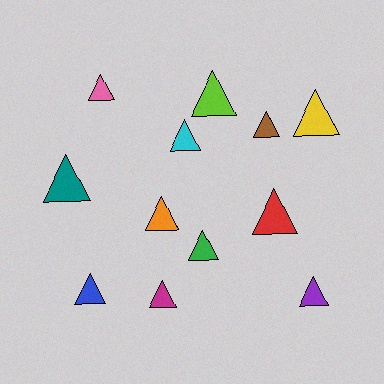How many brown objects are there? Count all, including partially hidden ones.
There is 1 brown object.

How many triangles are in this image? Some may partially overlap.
There are 12 triangles.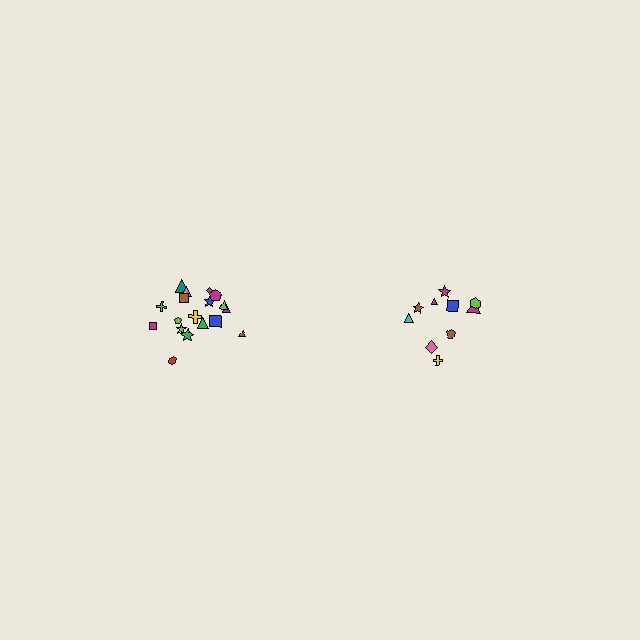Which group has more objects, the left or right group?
The left group.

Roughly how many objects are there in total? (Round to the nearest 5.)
Roughly 30 objects in total.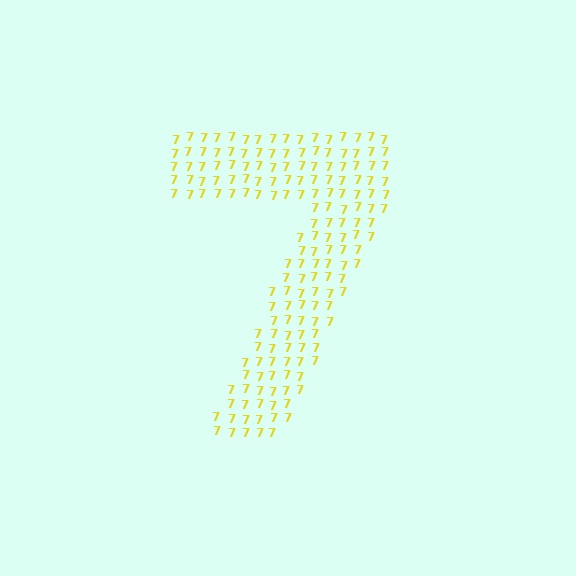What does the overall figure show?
The overall figure shows the digit 7.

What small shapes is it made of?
It is made of small digit 7's.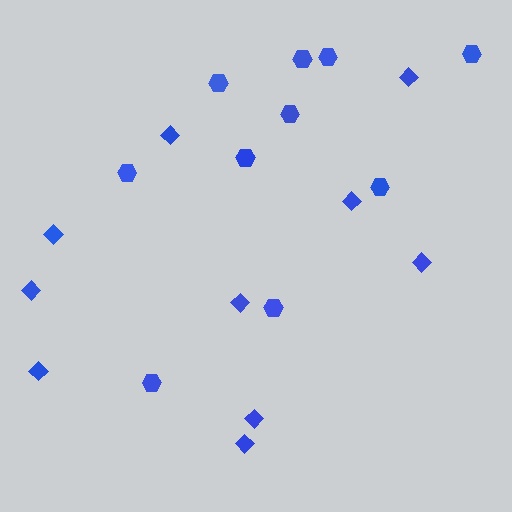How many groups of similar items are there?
There are 2 groups: one group of diamonds (10) and one group of hexagons (10).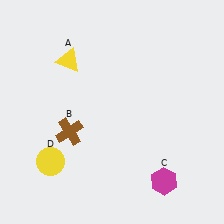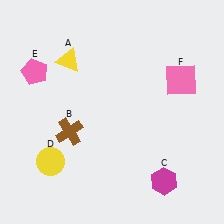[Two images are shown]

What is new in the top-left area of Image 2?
A pink pentagon (E) was added in the top-left area of Image 2.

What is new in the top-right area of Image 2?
A pink square (F) was added in the top-right area of Image 2.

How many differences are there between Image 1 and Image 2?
There are 2 differences between the two images.